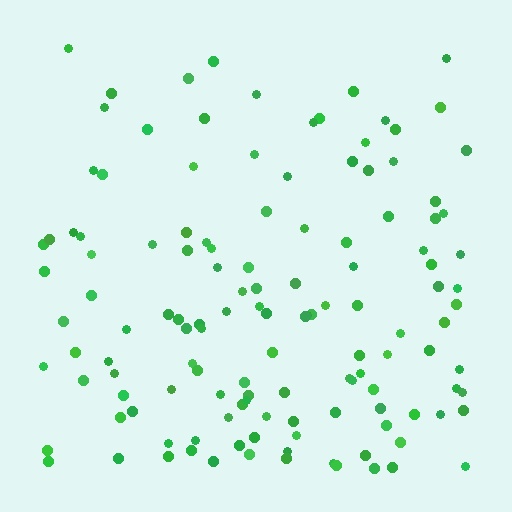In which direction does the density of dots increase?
From top to bottom, with the bottom side densest.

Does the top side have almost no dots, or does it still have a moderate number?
Still a moderate number, just noticeably fewer than the bottom.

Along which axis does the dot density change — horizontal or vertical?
Vertical.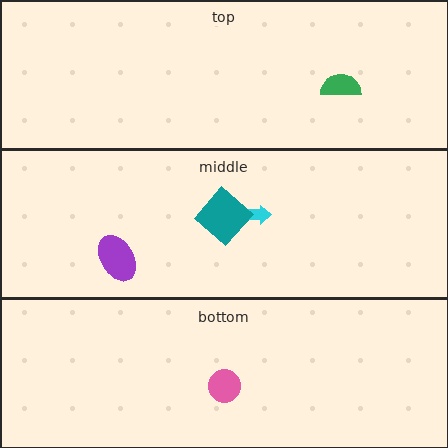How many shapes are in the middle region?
3.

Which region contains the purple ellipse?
The middle region.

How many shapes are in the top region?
1.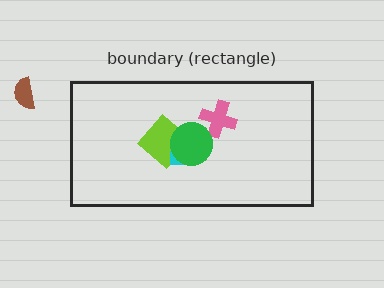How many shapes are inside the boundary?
4 inside, 1 outside.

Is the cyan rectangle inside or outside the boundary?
Inside.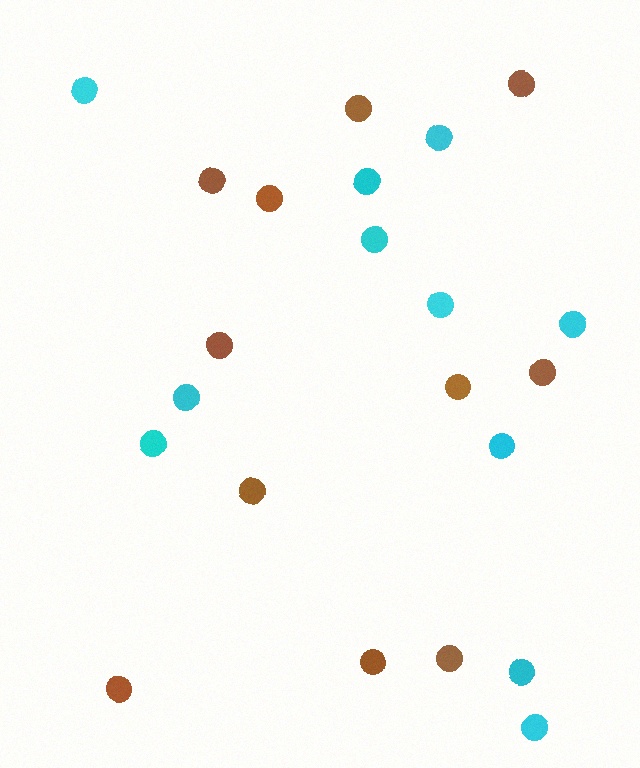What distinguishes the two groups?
There are 2 groups: one group of brown circles (11) and one group of cyan circles (11).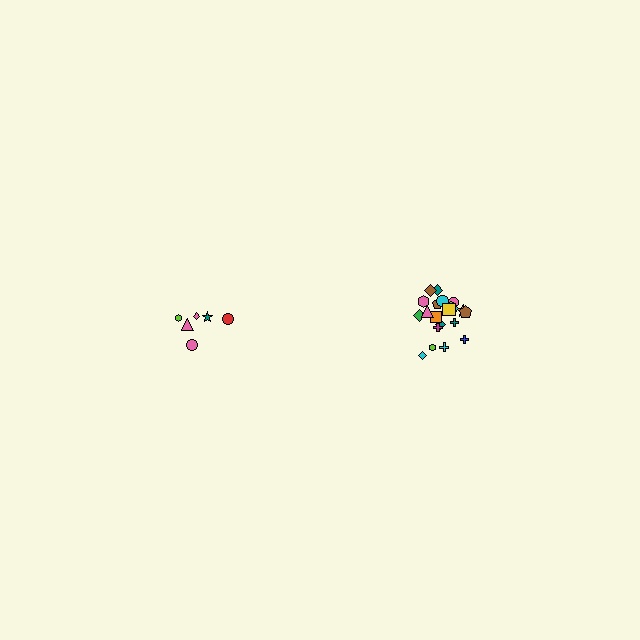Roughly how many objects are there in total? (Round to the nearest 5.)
Roughly 30 objects in total.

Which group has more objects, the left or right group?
The right group.